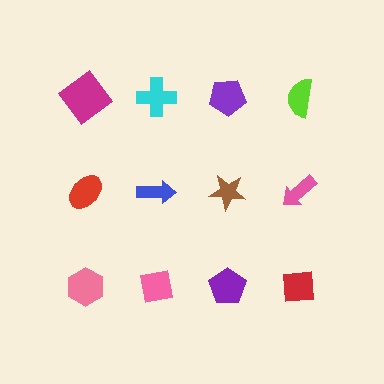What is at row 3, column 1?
A pink hexagon.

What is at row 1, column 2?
A cyan cross.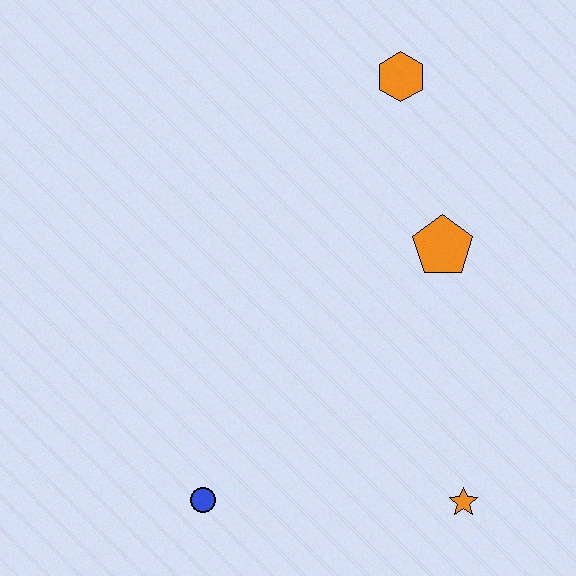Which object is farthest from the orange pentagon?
The blue circle is farthest from the orange pentagon.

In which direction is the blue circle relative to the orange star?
The blue circle is to the left of the orange star.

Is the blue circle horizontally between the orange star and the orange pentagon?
No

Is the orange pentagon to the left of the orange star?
Yes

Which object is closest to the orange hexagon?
The orange pentagon is closest to the orange hexagon.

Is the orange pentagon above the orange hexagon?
No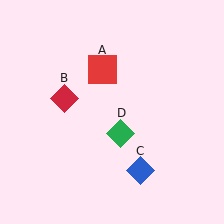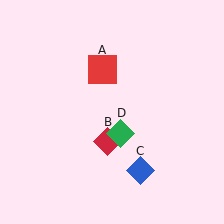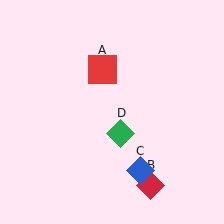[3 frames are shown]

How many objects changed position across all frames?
1 object changed position: red diamond (object B).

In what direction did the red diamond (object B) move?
The red diamond (object B) moved down and to the right.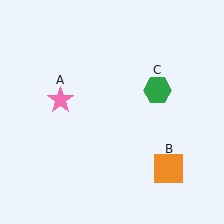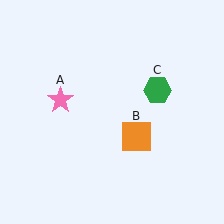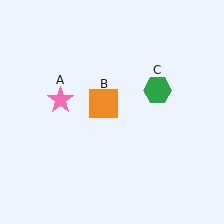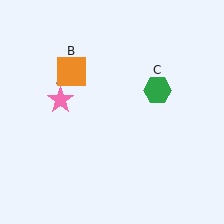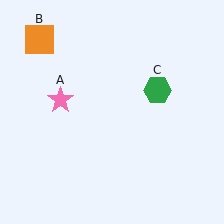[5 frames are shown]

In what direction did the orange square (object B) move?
The orange square (object B) moved up and to the left.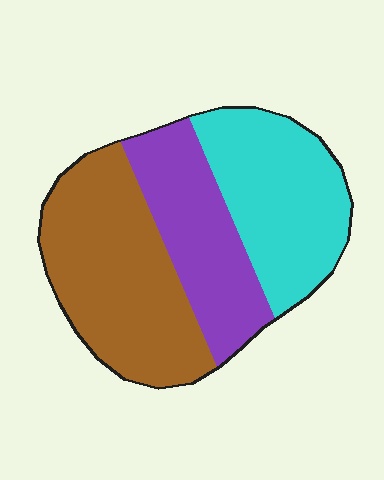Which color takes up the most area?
Brown, at roughly 40%.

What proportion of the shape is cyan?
Cyan covers 33% of the shape.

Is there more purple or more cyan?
Cyan.